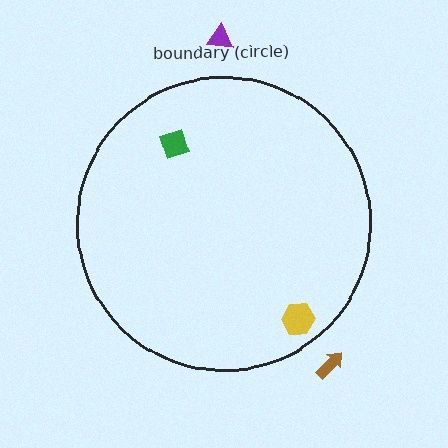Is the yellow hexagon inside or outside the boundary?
Inside.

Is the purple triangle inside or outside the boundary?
Outside.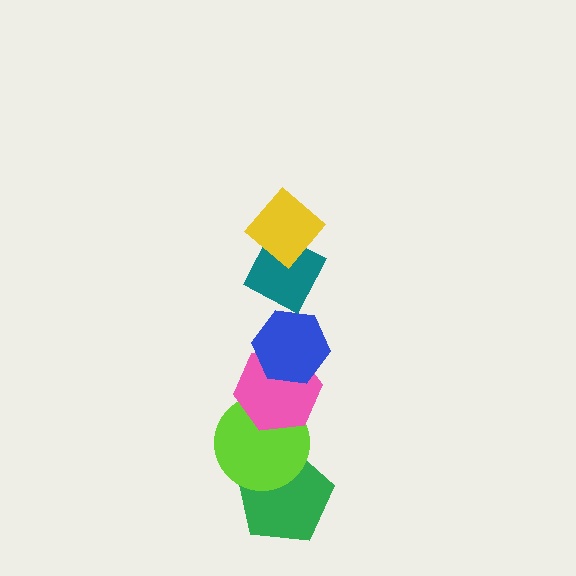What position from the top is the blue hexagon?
The blue hexagon is 3rd from the top.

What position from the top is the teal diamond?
The teal diamond is 2nd from the top.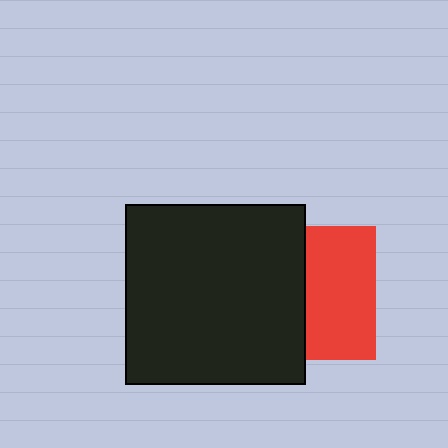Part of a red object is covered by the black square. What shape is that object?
It is a square.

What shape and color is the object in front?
The object in front is a black square.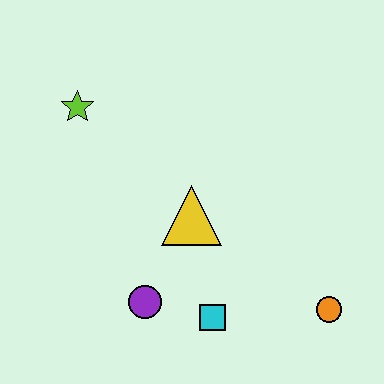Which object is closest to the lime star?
The yellow triangle is closest to the lime star.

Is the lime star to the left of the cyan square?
Yes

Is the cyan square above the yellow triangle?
No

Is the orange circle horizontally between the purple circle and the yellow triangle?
No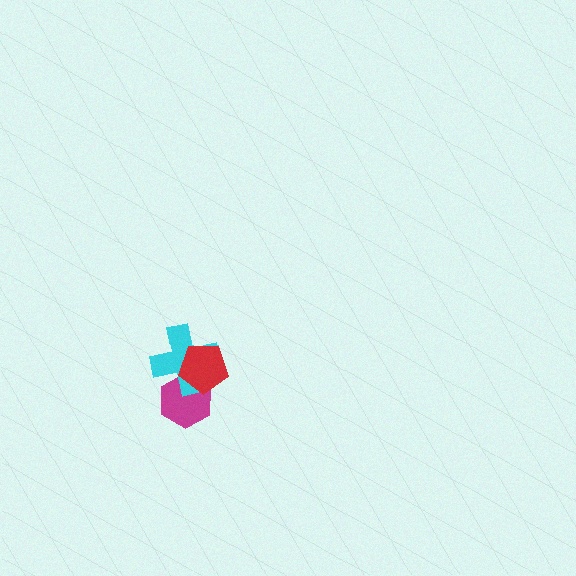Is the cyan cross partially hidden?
Yes, it is partially covered by another shape.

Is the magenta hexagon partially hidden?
Yes, it is partially covered by another shape.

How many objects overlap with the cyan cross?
2 objects overlap with the cyan cross.